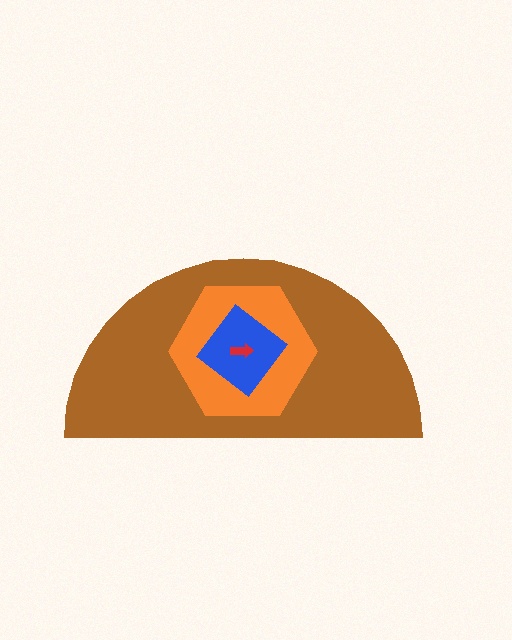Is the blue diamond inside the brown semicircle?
Yes.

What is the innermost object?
The red arrow.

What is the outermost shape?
The brown semicircle.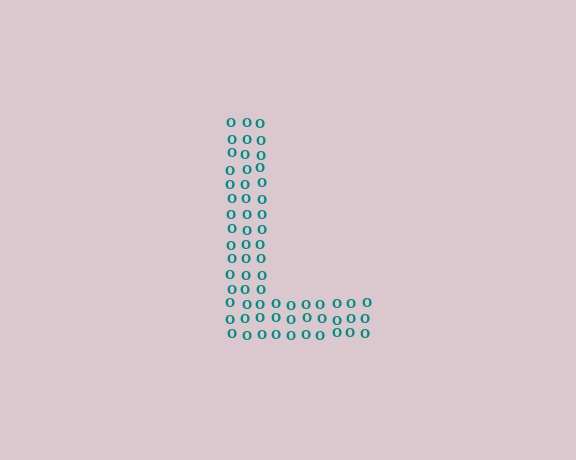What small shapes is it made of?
It is made of small letter O's.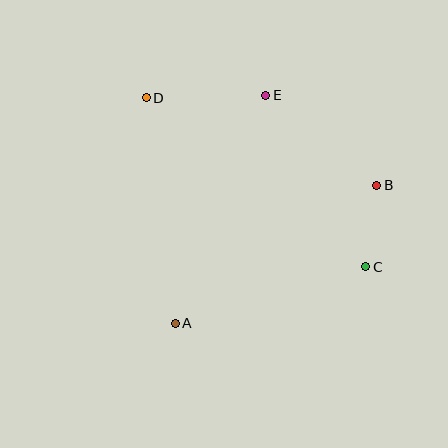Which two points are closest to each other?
Points B and C are closest to each other.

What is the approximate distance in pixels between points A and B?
The distance between A and B is approximately 245 pixels.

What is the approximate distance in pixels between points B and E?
The distance between B and E is approximately 143 pixels.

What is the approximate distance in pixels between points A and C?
The distance between A and C is approximately 199 pixels.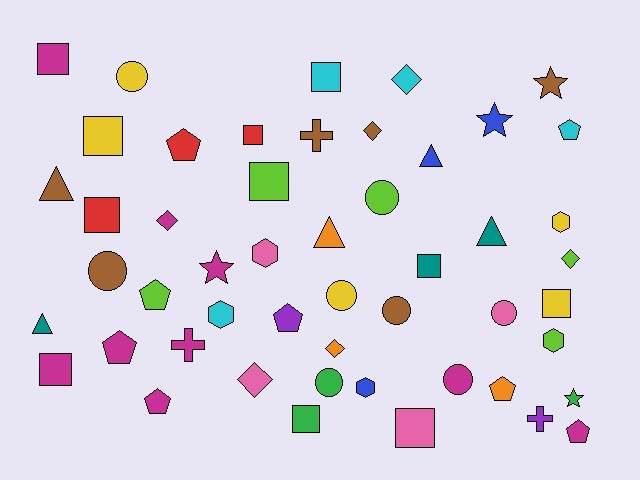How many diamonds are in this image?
There are 6 diamonds.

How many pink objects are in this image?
There are 4 pink objects.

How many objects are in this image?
There are 50 objects.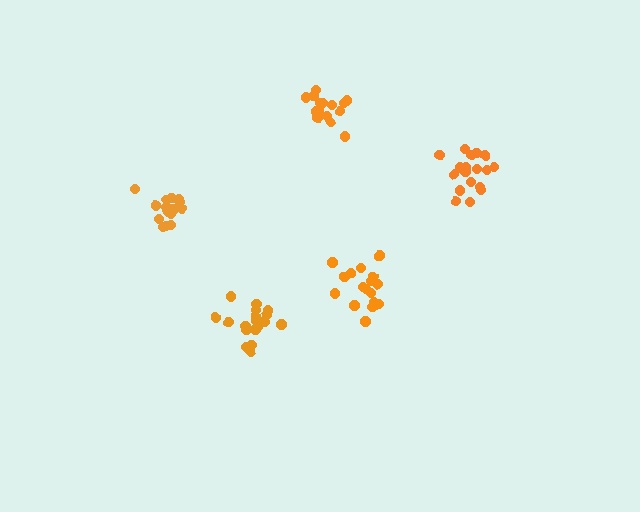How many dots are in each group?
Group 1: 18 dots, Group 2: 17 dots, Group 3: 16 dots, Group 4: 19 dots, Group 5: 19 dots (89 total).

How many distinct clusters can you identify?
There are 5 distinct clusters.